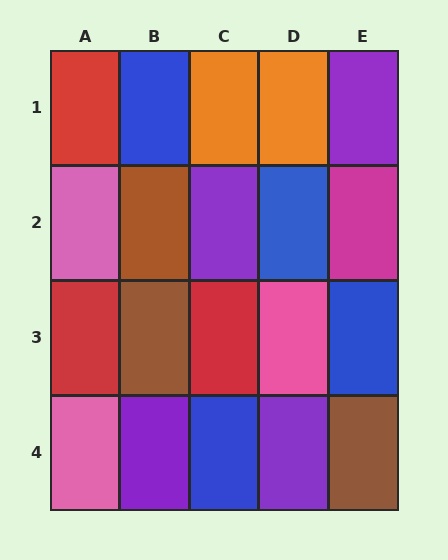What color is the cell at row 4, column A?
Pink.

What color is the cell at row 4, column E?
Brown.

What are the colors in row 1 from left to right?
Red, blue, orange, orange, purple.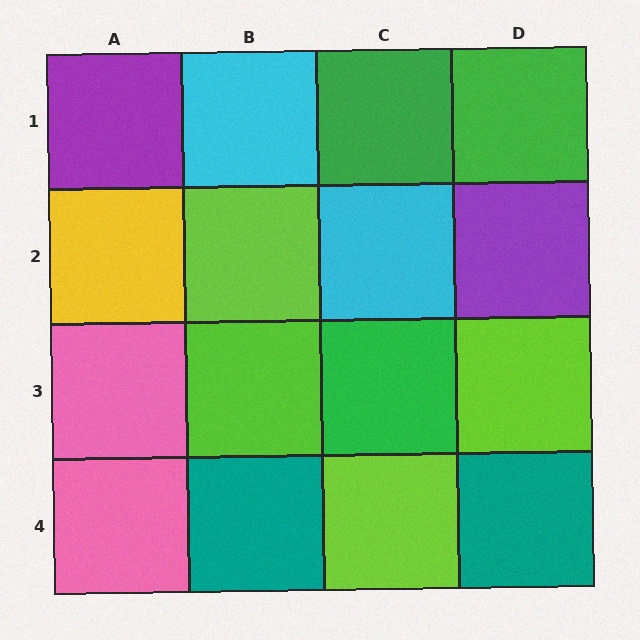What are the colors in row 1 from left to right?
Purple, cyan, green, green.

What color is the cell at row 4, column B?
Teal.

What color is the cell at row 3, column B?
Lime.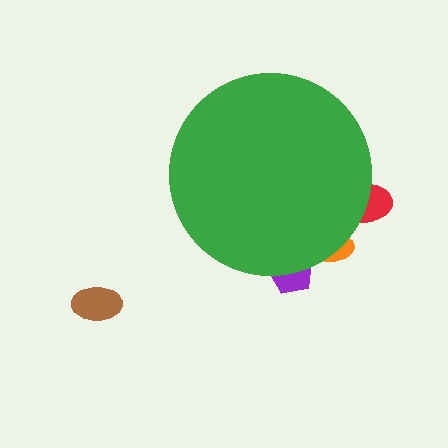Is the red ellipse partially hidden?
Yes, the red ellipse is partially hidden behind the green circle.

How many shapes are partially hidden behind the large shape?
3 shapes are partially hidden.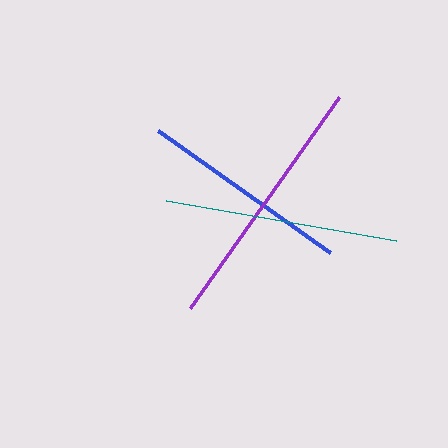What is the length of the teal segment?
The teal segment is approximately 234 pixels long.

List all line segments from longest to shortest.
From longest to shortest: purple, teal, blue.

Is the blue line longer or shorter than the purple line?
The purple line is longer than the blue line.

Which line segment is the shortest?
The blue line is the shortest at approximately 211 pixels.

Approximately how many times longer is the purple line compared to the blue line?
The purple line is approximately 1.2 times the length of the blue line.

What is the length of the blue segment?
The blue segment is approximately 211 pixels long.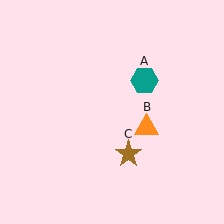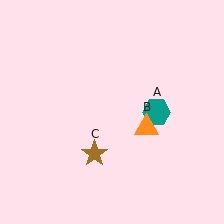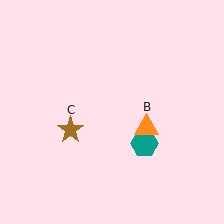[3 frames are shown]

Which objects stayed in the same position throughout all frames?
Orange triangle (object B) remained stationary.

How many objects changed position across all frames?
2 objects changed position: teal hexagon (object A), brown star (object C).